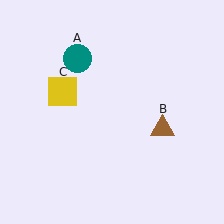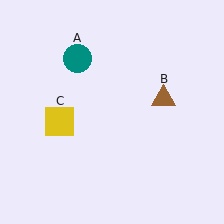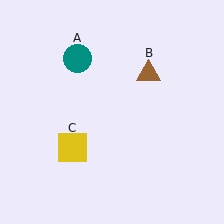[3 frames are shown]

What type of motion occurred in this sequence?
The brown triangle (object B), yellow square (object C) rotated counterclockwise around the center of the scene.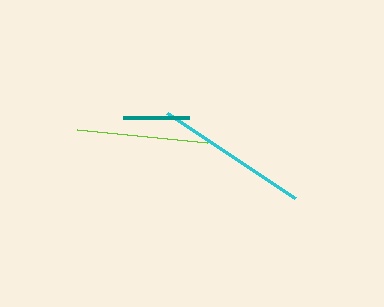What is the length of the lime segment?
The lime segment is approximately 131 pixels long.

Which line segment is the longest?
The cyan line is the longest at approximately 154 pixels.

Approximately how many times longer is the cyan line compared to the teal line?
The cyan line is approximately 2.3 times the length of the teal line.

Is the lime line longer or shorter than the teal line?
The lime line is longer than the teal line.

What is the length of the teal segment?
The teal segment is approximately 66 pixels long.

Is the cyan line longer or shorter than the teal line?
The cyan line is longer than the teal line.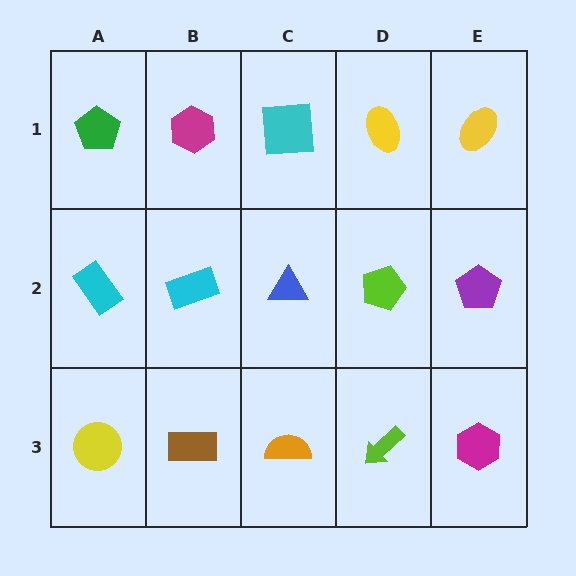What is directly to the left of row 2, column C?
A cyan rectangle.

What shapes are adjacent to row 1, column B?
A cyan rectangle (row 2, column B), a green pentagon (row 1, column A), a cyan square (row 1, column C).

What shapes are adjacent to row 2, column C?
A cyan square (row 1, column C), an orange semicircle (row 3, column C), a cyan rectangle (row 2, column B), a lime pentagon (row 2, column D).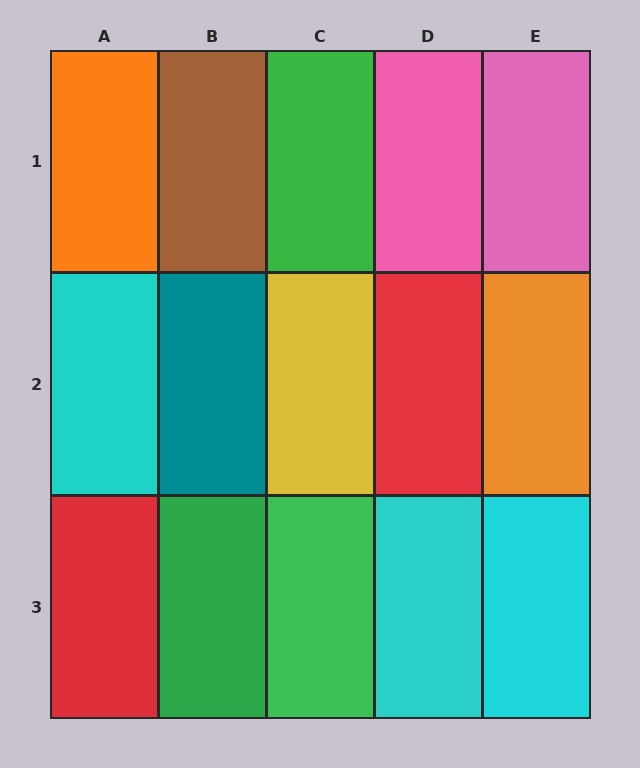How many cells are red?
2 cells are red.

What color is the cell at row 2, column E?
Orange.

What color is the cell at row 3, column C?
Green.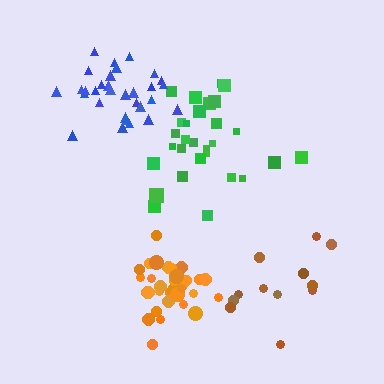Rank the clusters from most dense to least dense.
orange, blue, green, brown.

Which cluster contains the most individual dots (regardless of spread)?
Orange (34).